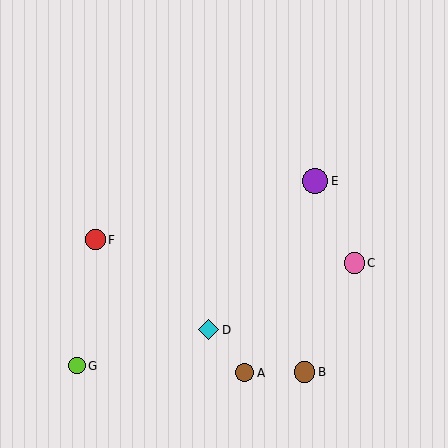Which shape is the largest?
The purple circle (labeled E) is the largest.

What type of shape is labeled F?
Shape F is a red circle.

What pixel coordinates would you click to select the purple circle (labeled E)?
Click at (315, 181) to select the purple circle E.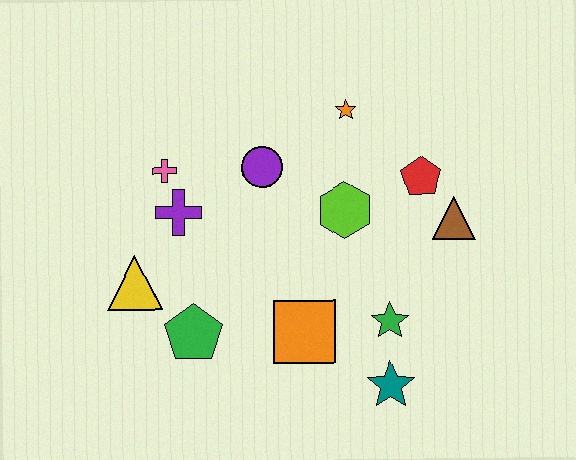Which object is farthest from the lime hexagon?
The yellow triangle is farthest from the lime hexagon.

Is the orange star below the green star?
No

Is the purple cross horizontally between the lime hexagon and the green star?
No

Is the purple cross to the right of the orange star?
No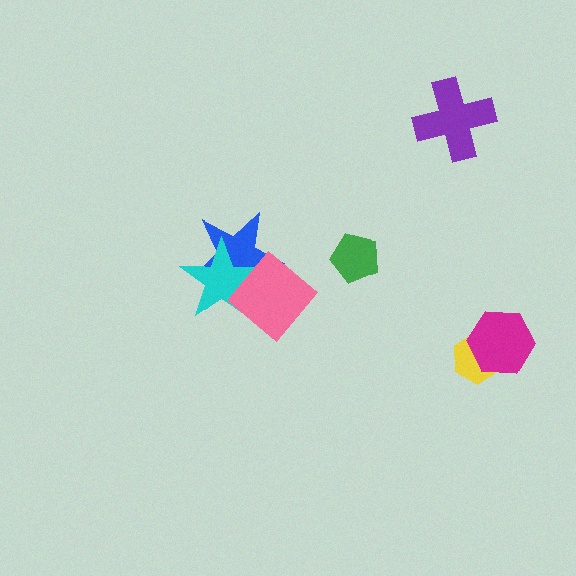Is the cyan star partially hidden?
Yes, it is partially covered by another shape.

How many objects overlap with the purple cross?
0 objects overlap with the purple cross.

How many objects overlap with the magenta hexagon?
1 object overlaps with the magenta hexagon.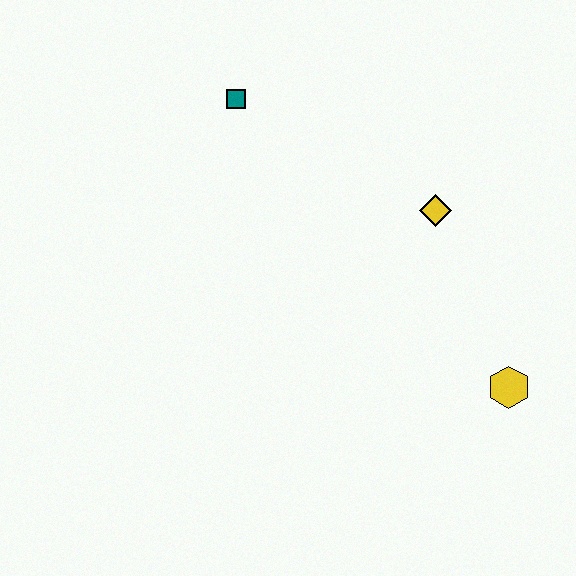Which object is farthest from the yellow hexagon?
The teal square is farthest from the yellow hexagon.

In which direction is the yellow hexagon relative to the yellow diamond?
The yellow hexagon is below the yellow diamond.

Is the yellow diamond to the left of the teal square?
No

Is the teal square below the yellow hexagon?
No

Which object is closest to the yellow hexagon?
The yellow diamond is closest to the yellow hexagon.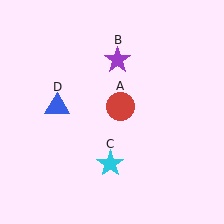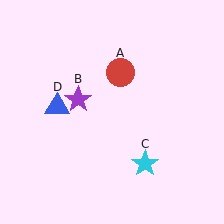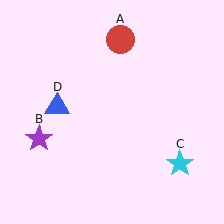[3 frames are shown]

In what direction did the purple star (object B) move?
The purple star (object B) moved down and to the left.